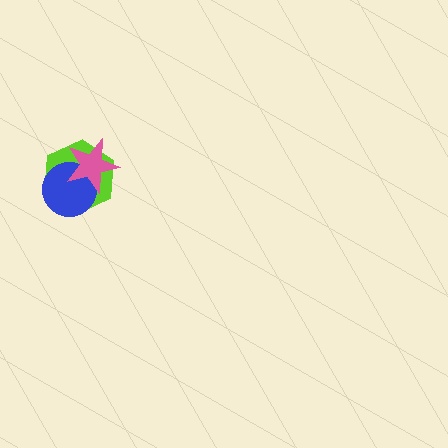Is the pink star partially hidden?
No, no other shape covers it.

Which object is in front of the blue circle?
The pink star is in front of the blue circle.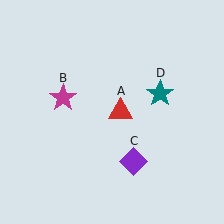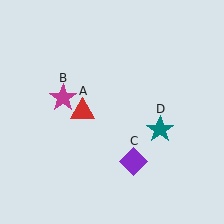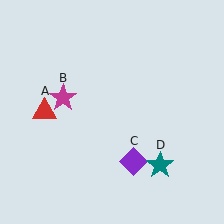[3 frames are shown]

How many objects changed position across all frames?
2 objects changed position: red triangle (object A), teal star (object D).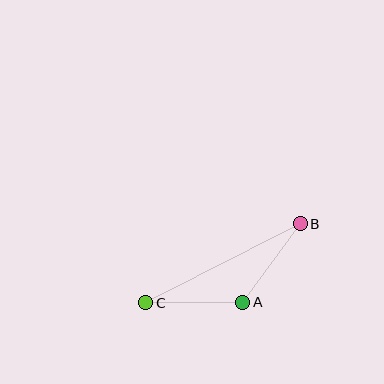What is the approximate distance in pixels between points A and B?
The distance between A and B is approximately 97 pixels.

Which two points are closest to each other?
Points A and C are closest to each other.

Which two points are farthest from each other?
Points B and C are farthest from each other.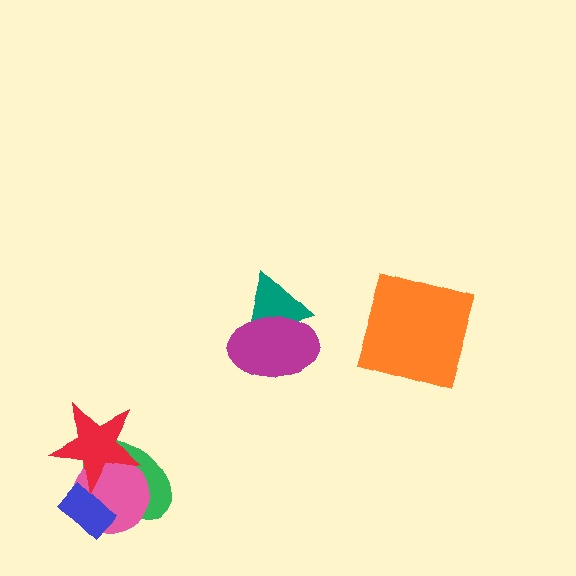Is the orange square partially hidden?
No, no other shape covers it.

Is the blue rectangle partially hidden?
Yes, it is partially covered by another shape.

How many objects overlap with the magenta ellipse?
1 object overlaps with the magenta ellipse.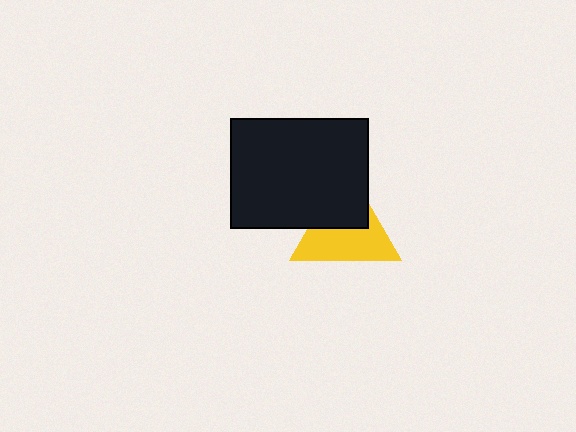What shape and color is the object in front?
The object in front is a black rectangle.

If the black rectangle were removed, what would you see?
You would see the complete yellow triangle.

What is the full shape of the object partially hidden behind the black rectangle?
The partially hidden object is a yellow triangle.